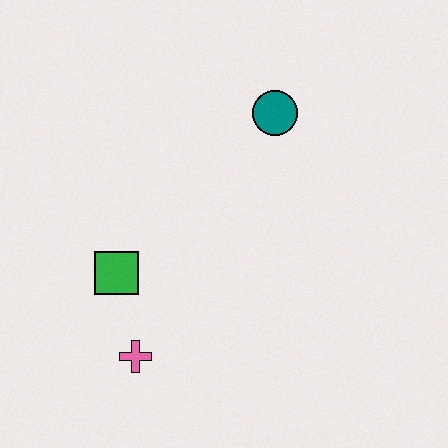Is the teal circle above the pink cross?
Yes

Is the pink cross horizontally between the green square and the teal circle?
Yes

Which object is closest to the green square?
The pink cross is closest to the green square.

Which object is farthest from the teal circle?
The pink cross is farthest from the teal circle.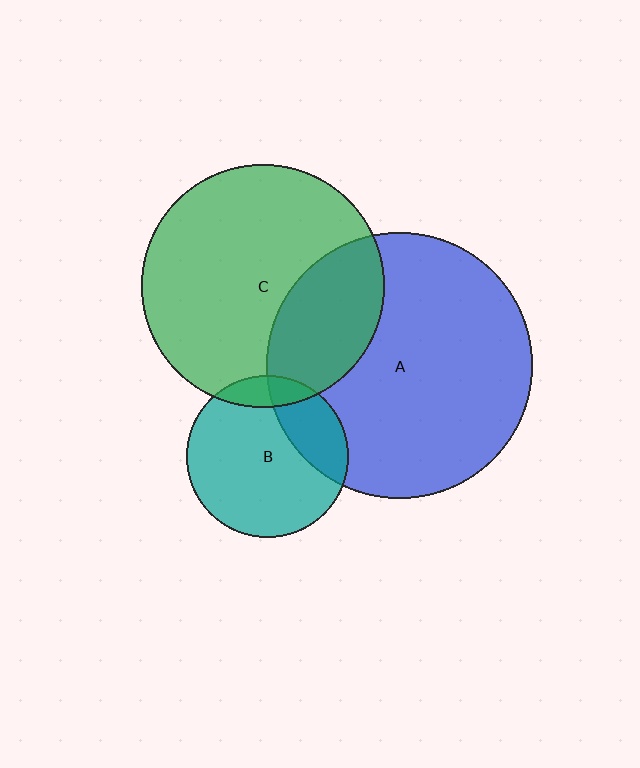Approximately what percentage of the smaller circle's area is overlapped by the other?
Approximately 25%.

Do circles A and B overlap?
Yes.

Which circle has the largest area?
Circle A (blue).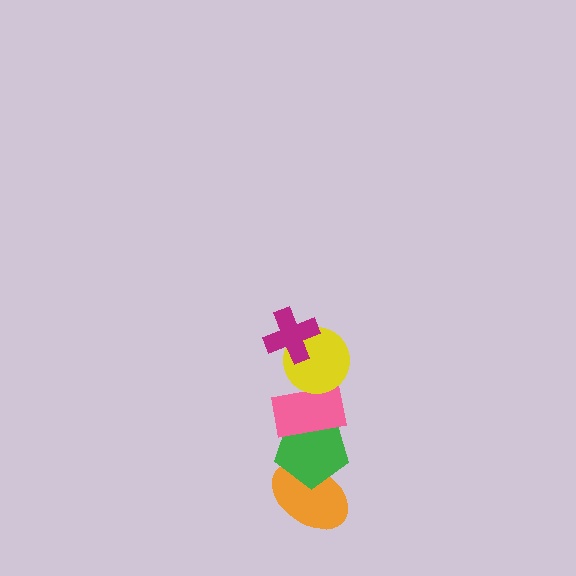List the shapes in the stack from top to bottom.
From top to bottom: the magenta cross, the yellow circle, the pink rectangle, the green pentagon, the orange ellipse.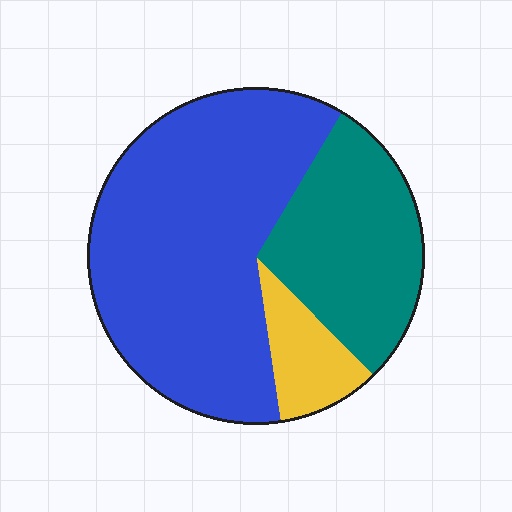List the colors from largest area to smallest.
From largest to smallest: blue, teal, yellow.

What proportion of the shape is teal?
Teal covers roughly 30% of the shape.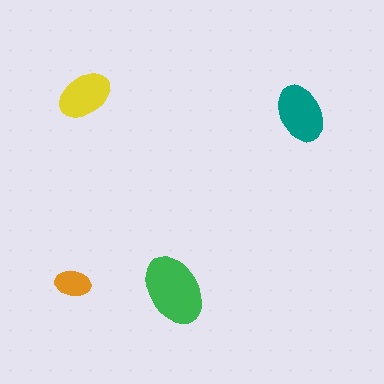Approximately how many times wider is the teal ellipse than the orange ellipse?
About 1.5 times wider.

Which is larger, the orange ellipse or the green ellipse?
The green one.